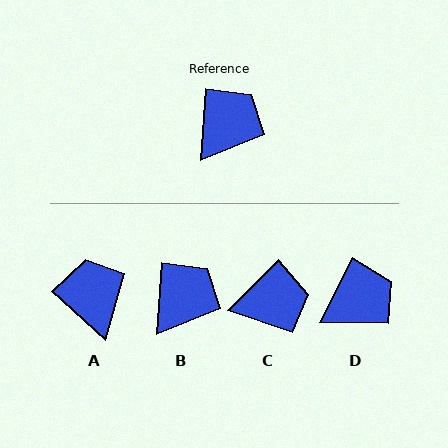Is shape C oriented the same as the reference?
No, it is off by about 41 degrees.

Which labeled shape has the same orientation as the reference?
B.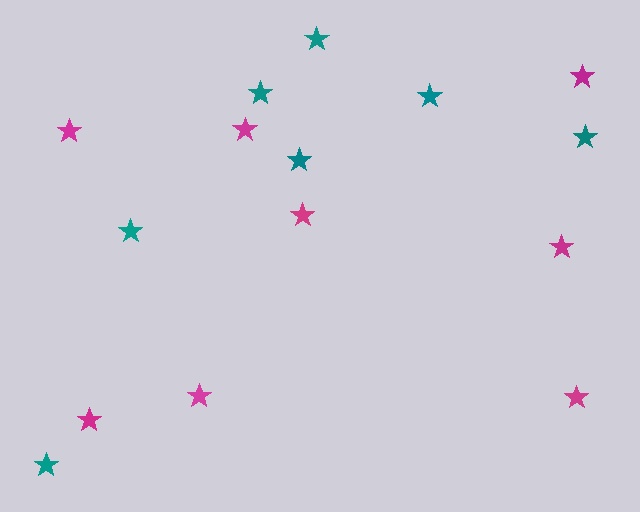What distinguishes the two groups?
There are 2 groups: one group of teal stars (7) and one group of magenta stars (8).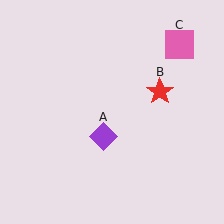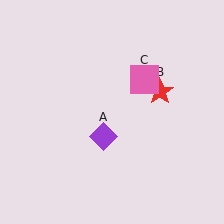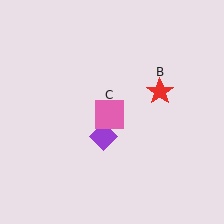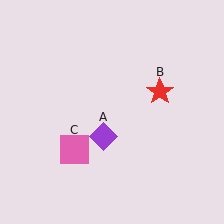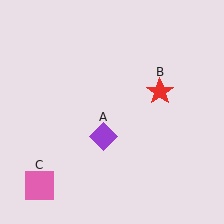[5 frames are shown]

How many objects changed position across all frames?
1 object changed position: pink square (object C).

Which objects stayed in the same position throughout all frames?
Purple diamond (object A) and red star (object B) remained stationary.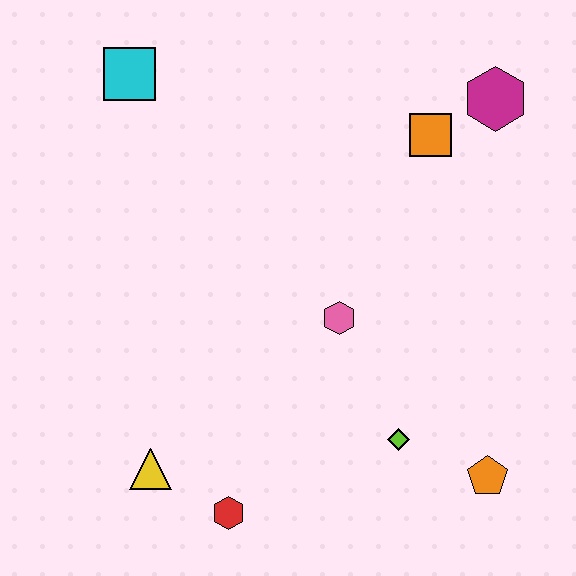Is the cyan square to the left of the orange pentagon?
Yes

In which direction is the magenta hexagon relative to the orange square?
The magenta hexagon is to the right of the orange square.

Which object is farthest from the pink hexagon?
The cyan square is farthest from the pink hexagon.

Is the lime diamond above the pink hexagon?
No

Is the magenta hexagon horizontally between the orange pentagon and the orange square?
No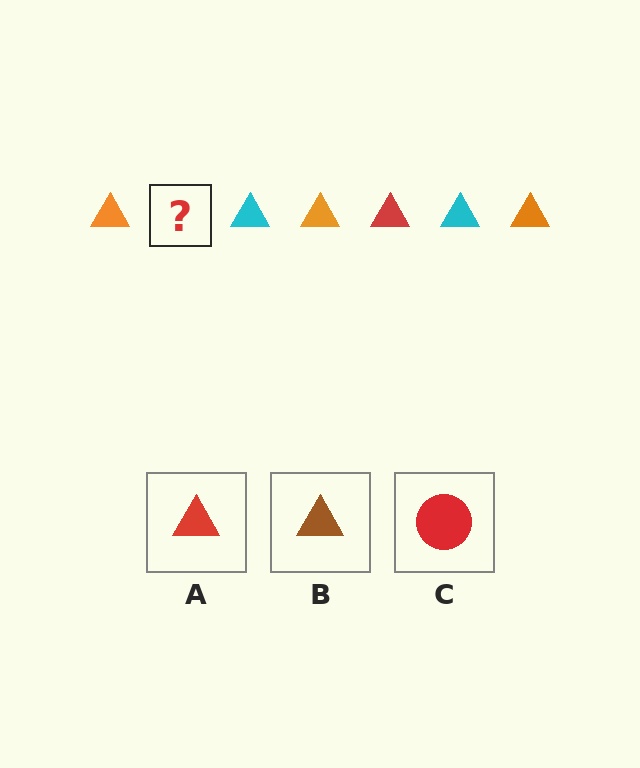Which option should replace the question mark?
Option A.